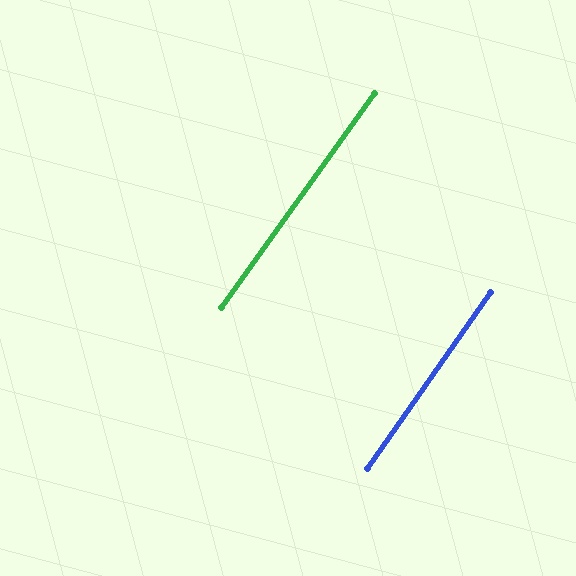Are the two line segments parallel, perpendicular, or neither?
Parallel — their directions differ by only 0.8°.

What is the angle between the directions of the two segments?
Approximately 1 degree.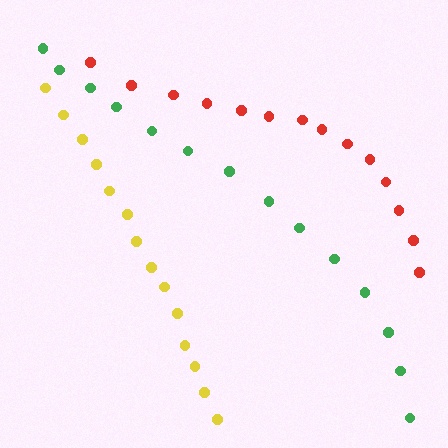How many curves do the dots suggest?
There are 3 distinct paths.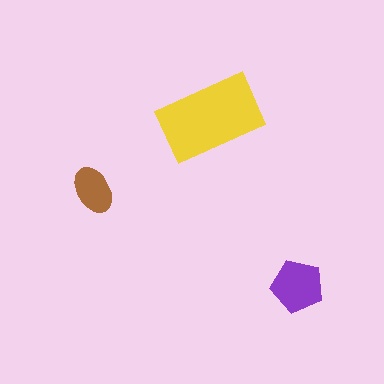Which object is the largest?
The yellow rectangle.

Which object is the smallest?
The brown ellipse.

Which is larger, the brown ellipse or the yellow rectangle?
The yellow rectangle.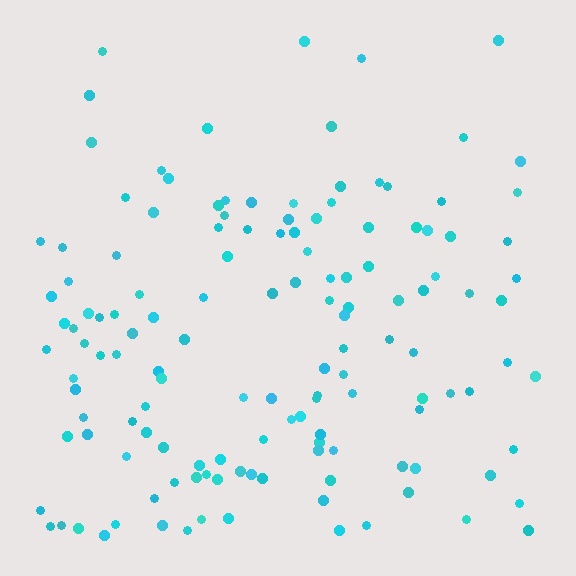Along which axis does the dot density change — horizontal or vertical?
Vertical.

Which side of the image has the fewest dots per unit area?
The top.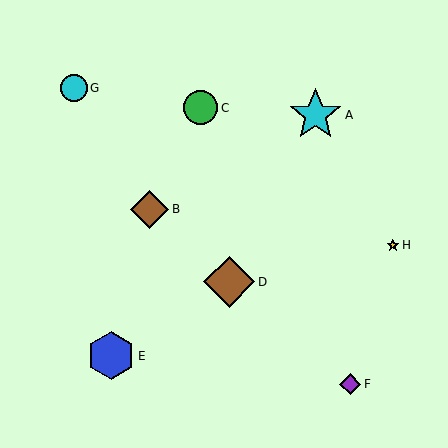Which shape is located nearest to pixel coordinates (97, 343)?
The blue hexagon (labeled E) at (111, 356) is nearest to that location.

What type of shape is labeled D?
Shape D is a brown diamond.